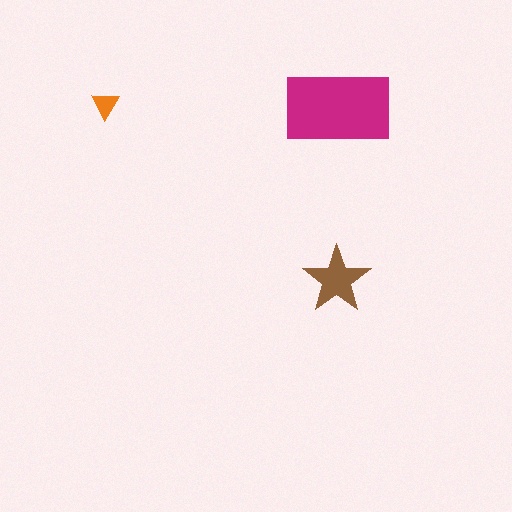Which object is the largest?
The magenta rectangle.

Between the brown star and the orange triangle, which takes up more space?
The brown star.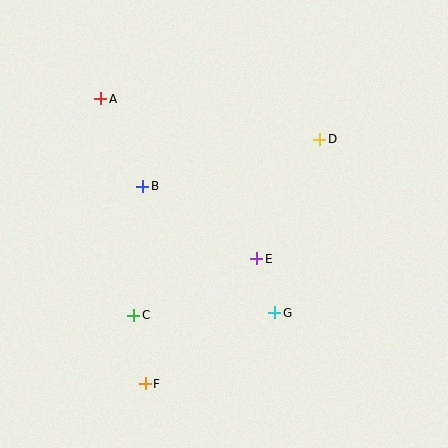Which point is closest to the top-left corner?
Point A is closest to the top-left corner.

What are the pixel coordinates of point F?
Point F is at (145, 384).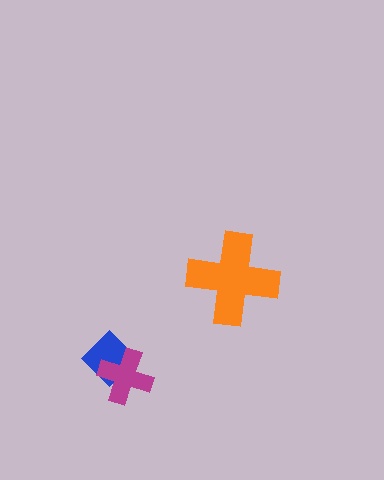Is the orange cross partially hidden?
No, no other shape covers it.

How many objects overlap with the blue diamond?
1 object overlaps with the blue diamond.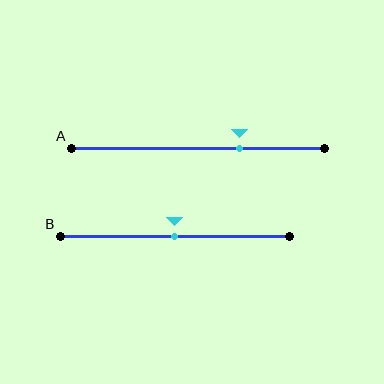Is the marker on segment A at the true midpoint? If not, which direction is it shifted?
No, the marker on segment A is shifted to the right by about 17% of the segment length.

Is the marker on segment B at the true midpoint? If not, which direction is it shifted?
Yes, the marker on segment B is at the true midpoint.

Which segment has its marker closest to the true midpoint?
Segment B has its marker closest to the true midpoint.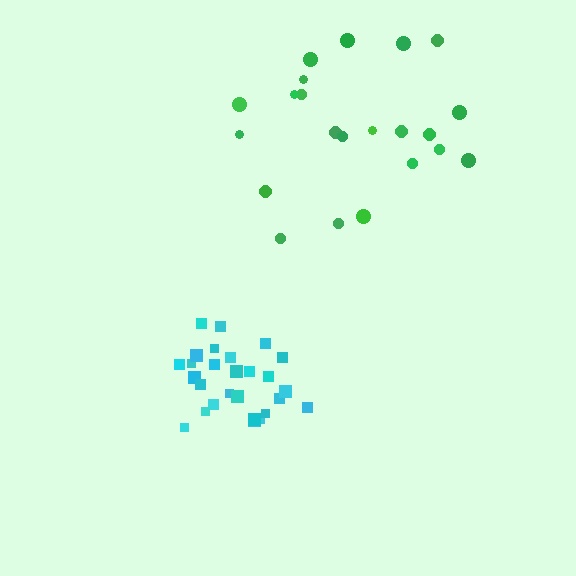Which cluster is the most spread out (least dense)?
Green.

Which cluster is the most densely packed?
Cyan.